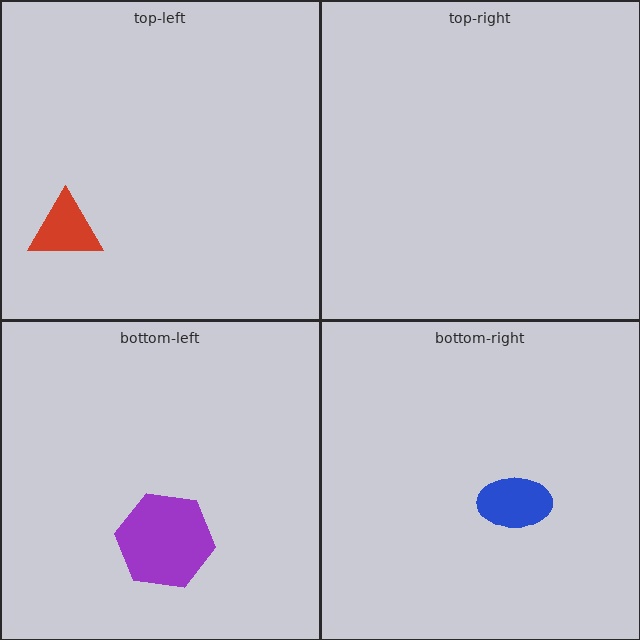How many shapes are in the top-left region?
1.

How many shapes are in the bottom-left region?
1.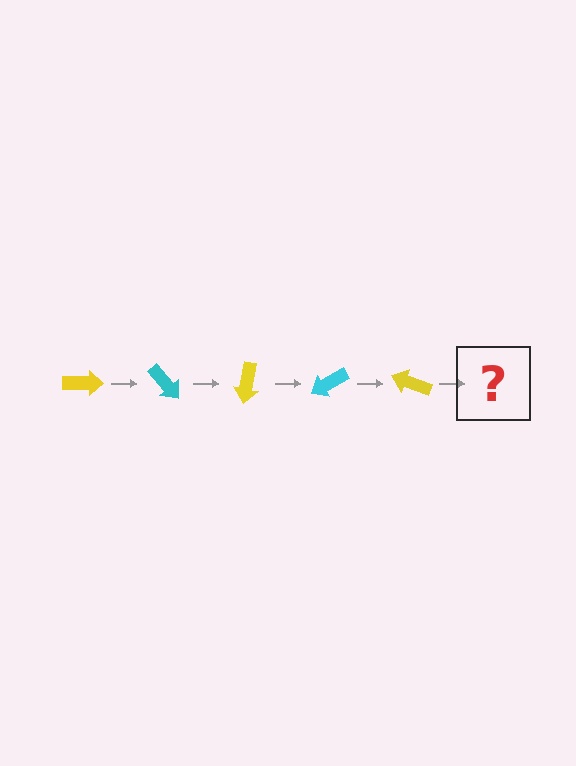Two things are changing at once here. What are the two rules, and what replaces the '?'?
The two rules are that it rotates 50 degrees each step and the color cycles through yellow and cyan. The '?' should be a cyan arrow, rotated 250 degrees from the start.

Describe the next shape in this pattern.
It should be a cyan arrow, rotated 250 degrees from the start.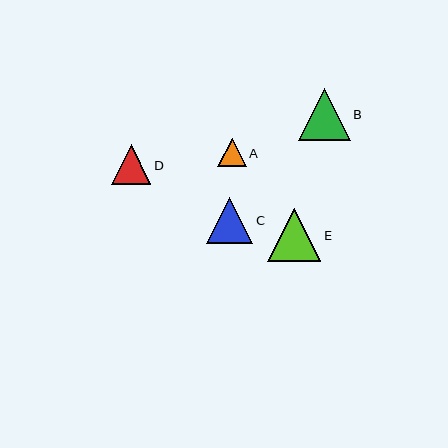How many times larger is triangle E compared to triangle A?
Triangle E is approximately 1.9 times the size of triangle A.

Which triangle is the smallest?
Triangle A is the smallest with a size of approximately 28 pixels.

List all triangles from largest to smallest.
From largest to smallest: E, B, C, D, A.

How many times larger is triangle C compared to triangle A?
Triangle C is approximately 1.6 times the size of triangle A.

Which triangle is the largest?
Triangle E is the largest with a size of approximately 53 pixels.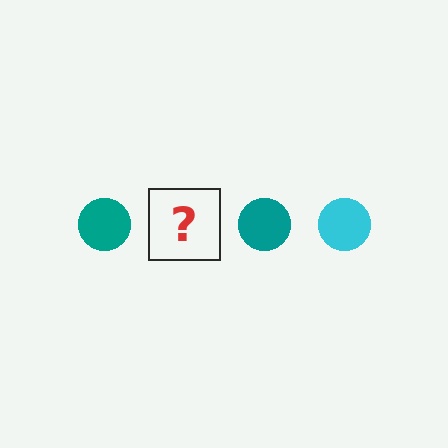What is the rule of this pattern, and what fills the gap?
The rule is that the pattern cycles through teal, cyan circles. The gap should be filled with a cyan circle.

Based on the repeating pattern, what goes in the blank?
The blank should be a cyan circle.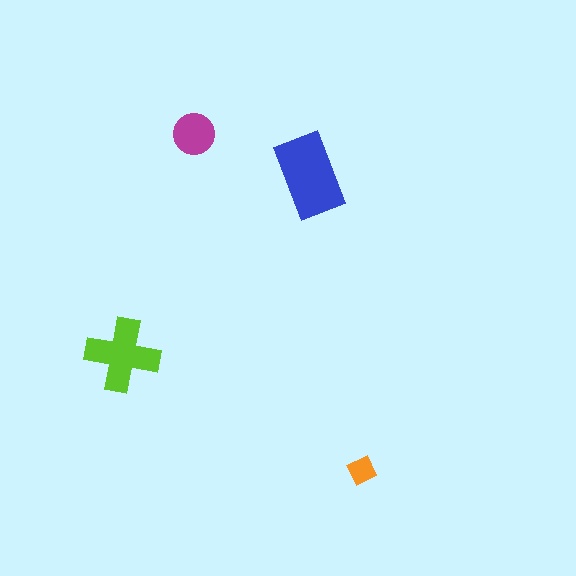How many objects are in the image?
There are 4 objects in the image.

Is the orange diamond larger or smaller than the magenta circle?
Smaller.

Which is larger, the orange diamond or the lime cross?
The lime cross.